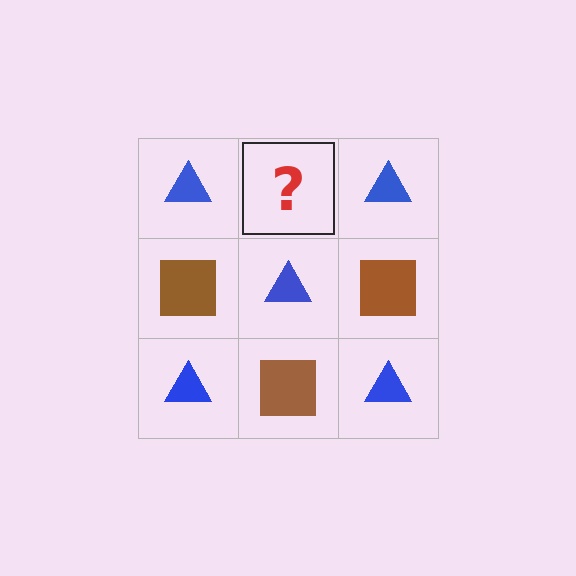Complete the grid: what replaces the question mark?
The question mark should be replaced with a brown square.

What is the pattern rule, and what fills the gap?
The rule is that it alternates blue triangle and brown square in a checkerboard pattern. The gap should be filled with a brown square.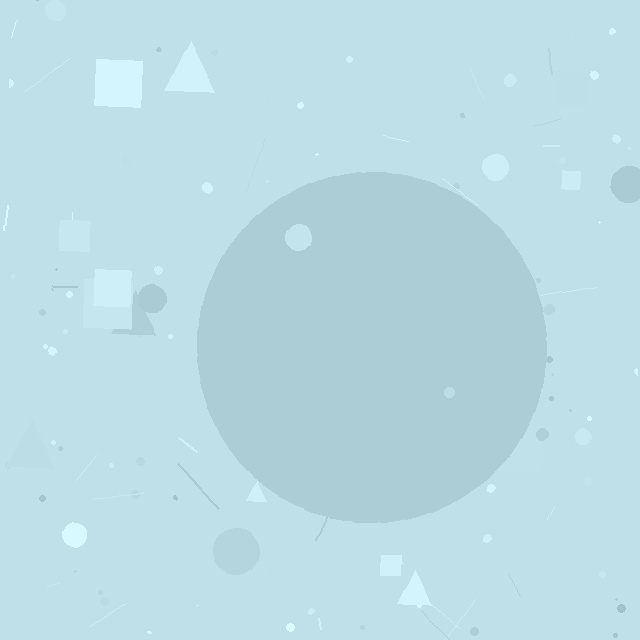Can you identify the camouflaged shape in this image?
The camouflaged shape is a circle.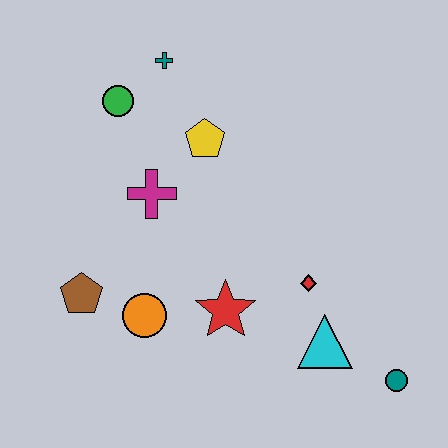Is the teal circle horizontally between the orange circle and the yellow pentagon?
No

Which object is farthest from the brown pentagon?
The teal circle is farthest from the brown pentagon.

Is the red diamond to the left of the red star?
No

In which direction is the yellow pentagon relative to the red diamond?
The yellow pentagon is above the red diamond.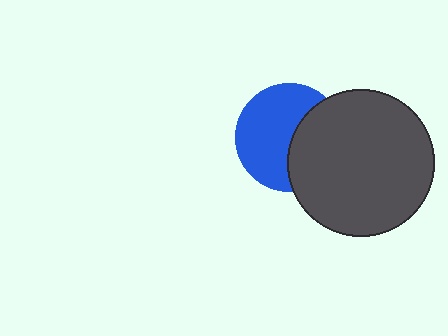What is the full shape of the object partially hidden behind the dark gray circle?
The partially hidden object is a blue circle.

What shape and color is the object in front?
The object in front is a dark gray circle.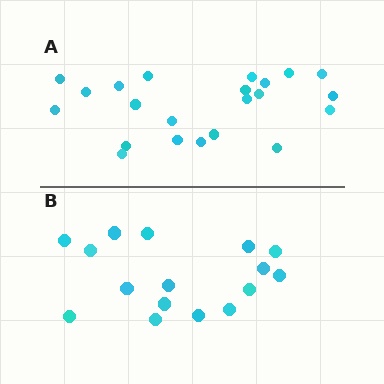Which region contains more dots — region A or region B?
Region A (the top region) has more dots.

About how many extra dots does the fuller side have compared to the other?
Region A has about 6 more dots than region B.